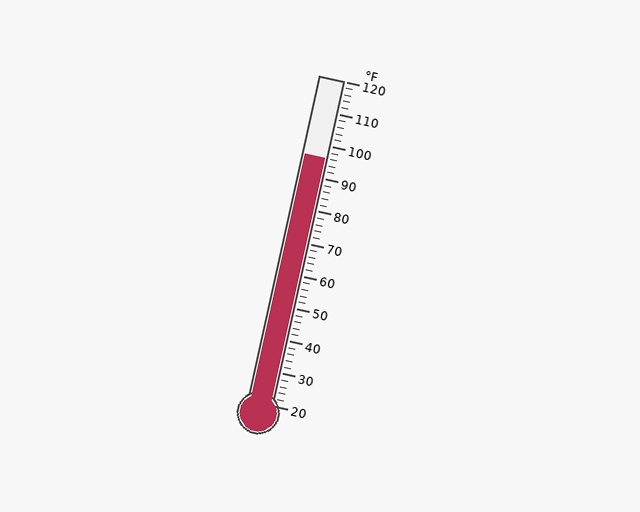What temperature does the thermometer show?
The thermometer shows approximately 96°F.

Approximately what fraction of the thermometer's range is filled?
The thermometer is filled to approximately 75% of its range.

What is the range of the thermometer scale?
The thermometer scale ranges from 20°F to 120°F.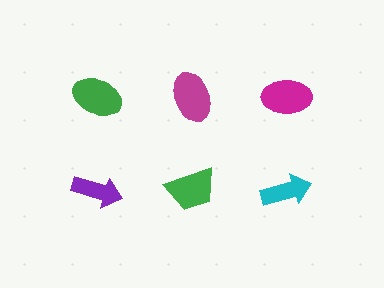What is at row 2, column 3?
A cyan arrow.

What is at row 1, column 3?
A magenta ellipse.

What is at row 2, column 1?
A purple arrow.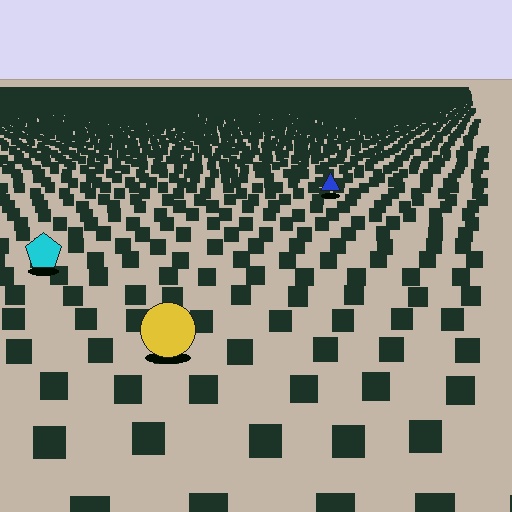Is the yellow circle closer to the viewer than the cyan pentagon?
Yes. The yellow circle is closer — you can tell from the texture gradient: the ground texture is coarser near it.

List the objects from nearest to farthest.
From nearest to farthest: the yellow circle, the cyan pentagon, the blue triangle.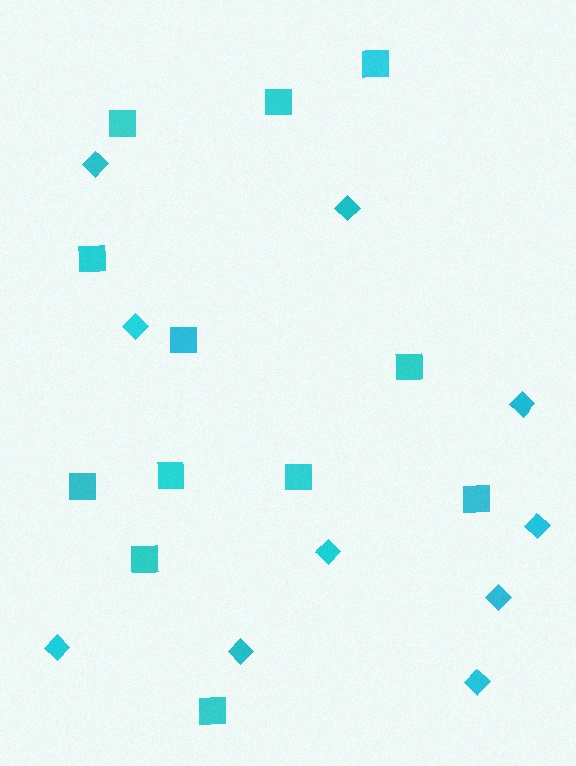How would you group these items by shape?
There are 2 groups: one group of squares (12) and one group of diamonds (10).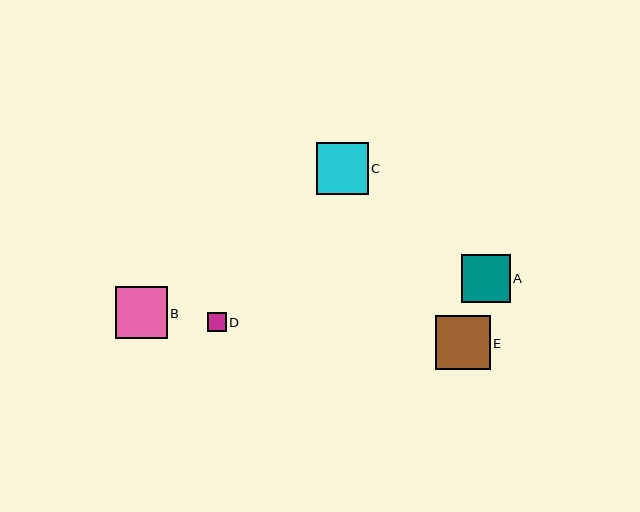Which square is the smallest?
Square D is the smallest with a size of approximately 19 pixels.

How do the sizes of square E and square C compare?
Square E and square C are approximately the same size.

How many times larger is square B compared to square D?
Square B is approximately 2.8 times the size of square D.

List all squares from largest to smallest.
From largest to smallest: E, B, C, A, D.